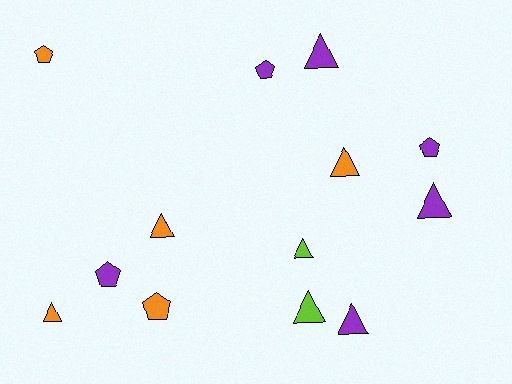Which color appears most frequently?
Purple, with 6 objects.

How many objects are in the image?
There are 13 objects.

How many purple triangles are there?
There are 3 purple triangles.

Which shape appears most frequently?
Triangle, with 8 objects.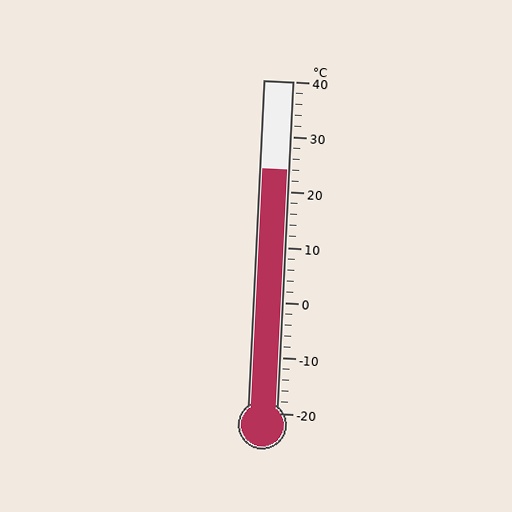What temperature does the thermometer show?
The thermometer shows approximately 24°C.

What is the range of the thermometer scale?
The thermometer scale ranges from -20°C to 40°C.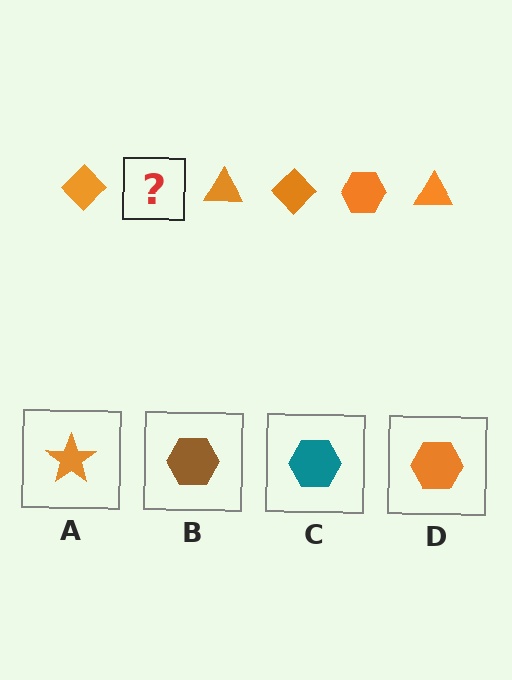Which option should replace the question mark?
Option D.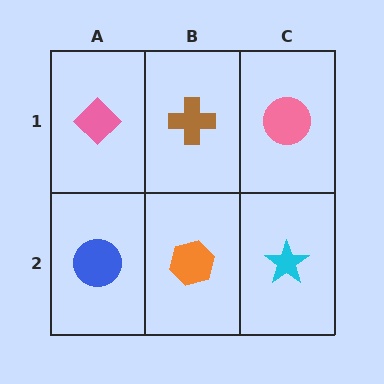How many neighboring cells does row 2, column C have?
2.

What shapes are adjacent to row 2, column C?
A pink circle (row 1, column C), an orange hexagon (row 2, column B).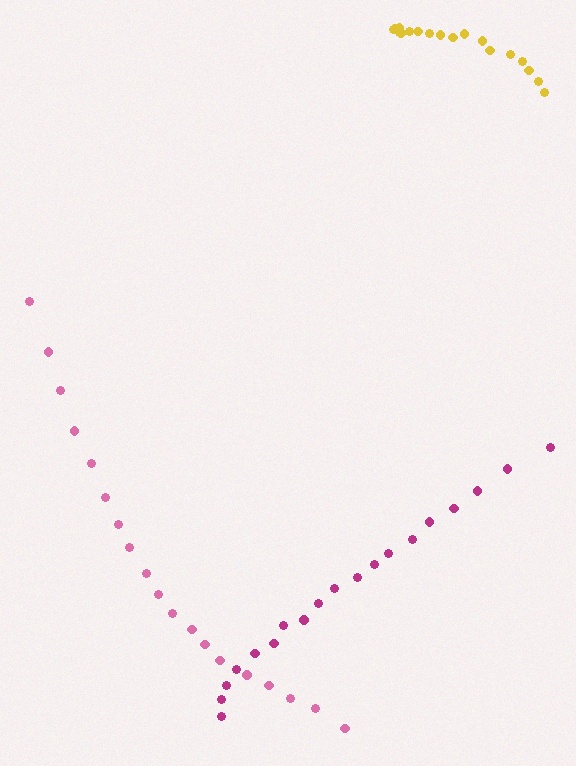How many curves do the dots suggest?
There are 3 distinct paths.